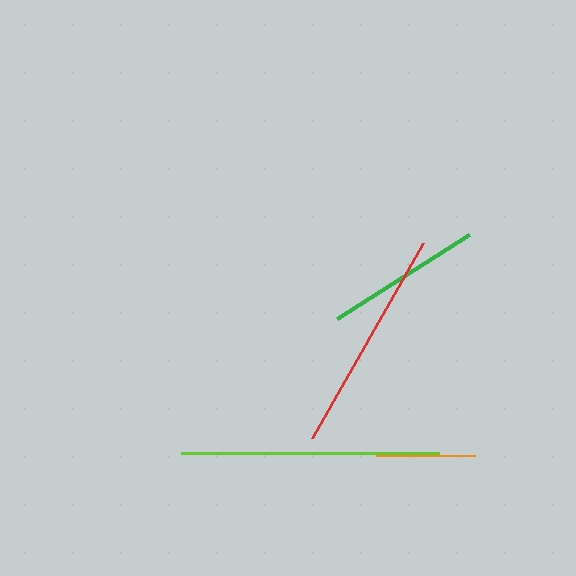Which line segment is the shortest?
The orange line is the shortest at approximately 99 pixels.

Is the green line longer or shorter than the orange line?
The green line is longer than the orange line.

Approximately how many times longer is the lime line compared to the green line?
The lime line is approximately 1.7 times the length of the green line.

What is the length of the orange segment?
The orange segment is approximately 99 pixels long.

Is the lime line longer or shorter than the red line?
The lime line is longer than the red line.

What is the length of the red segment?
The red segment is approximately 225 pixels long.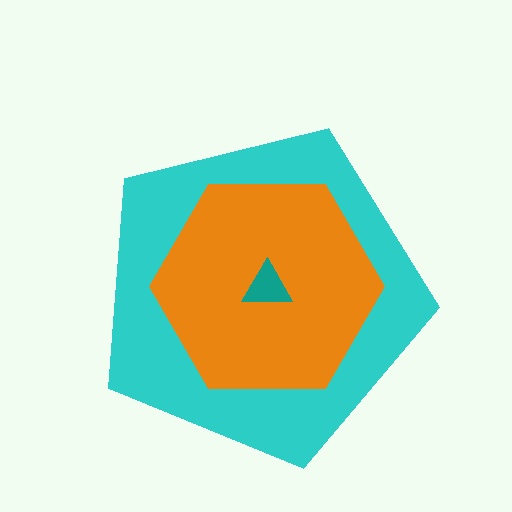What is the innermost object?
The teal triangle.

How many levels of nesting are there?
3.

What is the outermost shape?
The cyan pentagon.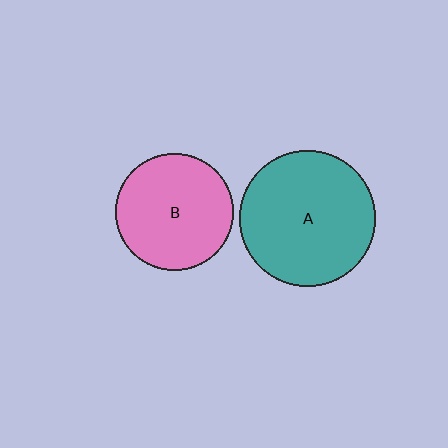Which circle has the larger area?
Circle A (teal).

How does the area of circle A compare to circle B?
Approximately 1.3 times.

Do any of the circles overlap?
No, none of the circles overlap.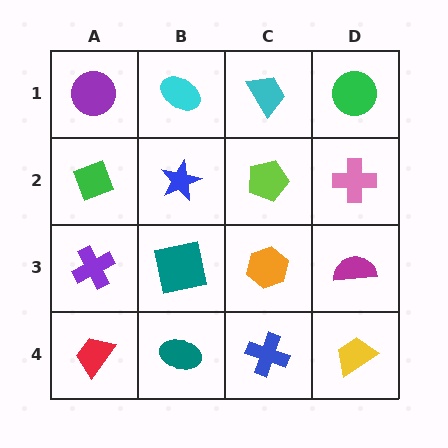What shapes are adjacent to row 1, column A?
A green diamond (row 2, column A), a cyan ellipse (row 1, column B).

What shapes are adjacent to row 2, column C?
A cyan trapezoid (row 1, column C), an orange hexagon (row 3, column C), a blue star (row 2, column B), a pink cross (row 2, column D).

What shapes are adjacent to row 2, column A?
A purple circle (row 1, column A), a purple cross (row 3, column A), a blue star (row 2, column B).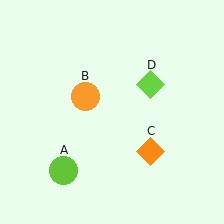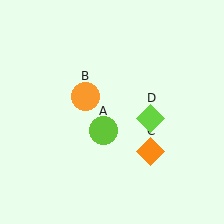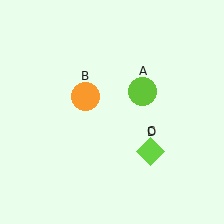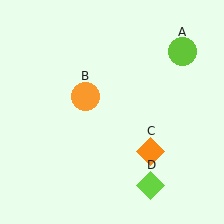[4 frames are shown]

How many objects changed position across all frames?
2 objects changed position: lime circle (object A), lime diamond (object D).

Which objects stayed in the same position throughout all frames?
Orange circle (object B) and orange diamond (object C) remained stationary.